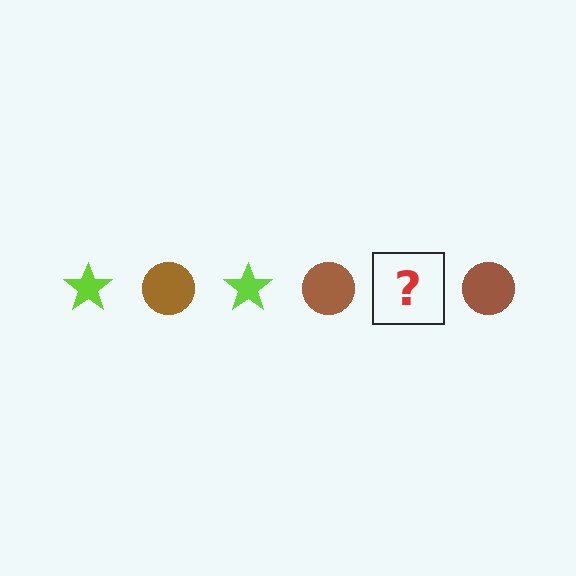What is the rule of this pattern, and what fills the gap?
The rule is that the pattern alternates between lime star and brown circle. The gap should be filled with a lime star.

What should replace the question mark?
The question mark should be replaced with a lime star.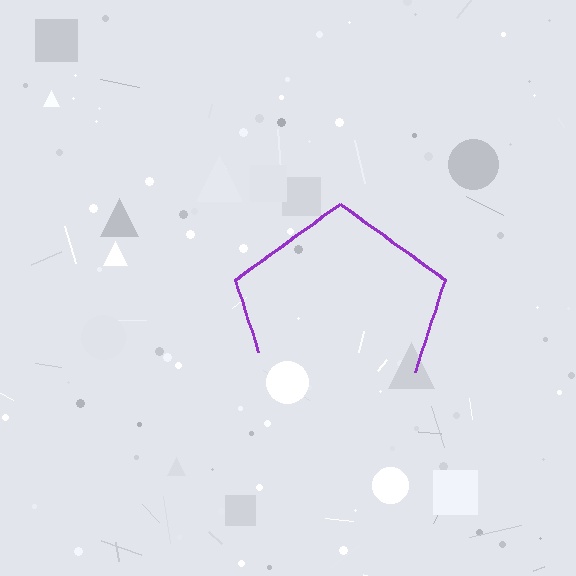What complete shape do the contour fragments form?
The contour fragments form a pentagon.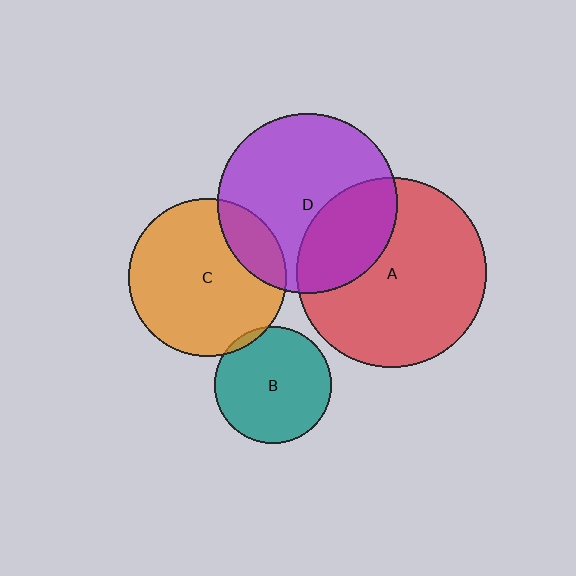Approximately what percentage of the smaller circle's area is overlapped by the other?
Approximately 5%.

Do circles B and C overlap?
Yes.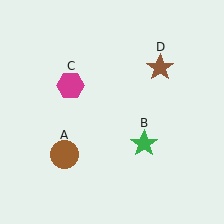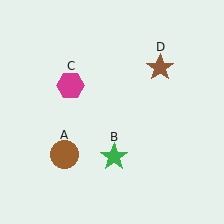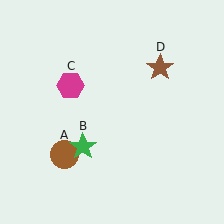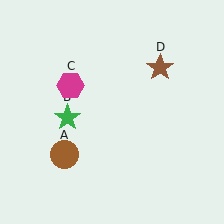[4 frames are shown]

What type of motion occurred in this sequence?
The green star (object B) rotated clockwise around the center of the scene.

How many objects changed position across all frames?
1 object changed position: green star (object B).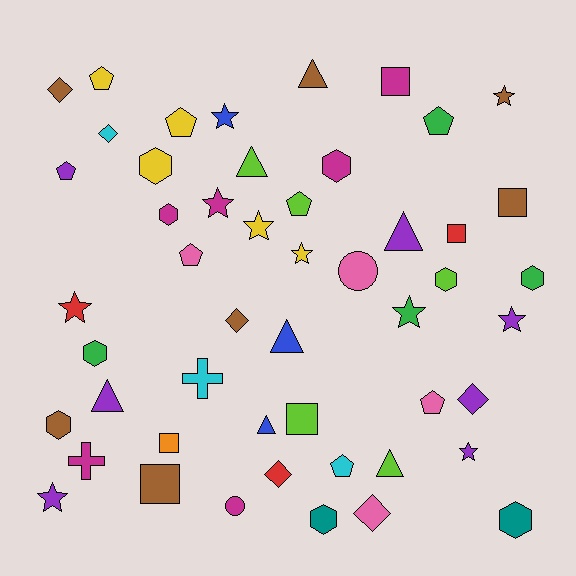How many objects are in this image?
There are 50 objects.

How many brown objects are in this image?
There are 7 brown objects.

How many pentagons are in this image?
There are 8 pentagons.